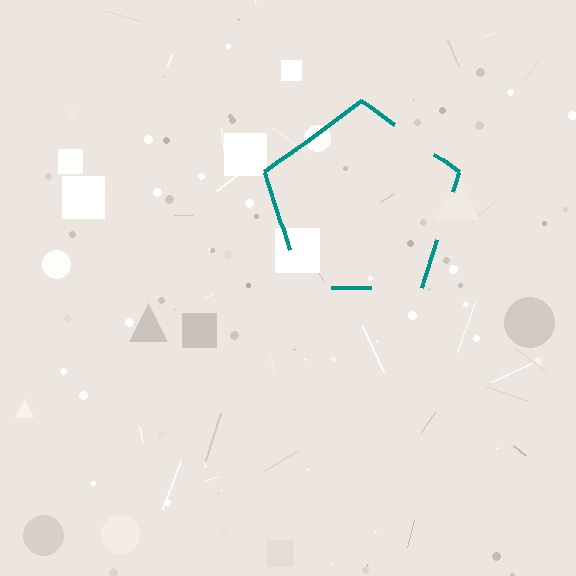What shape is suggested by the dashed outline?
The dashed outline suggests a pentagon.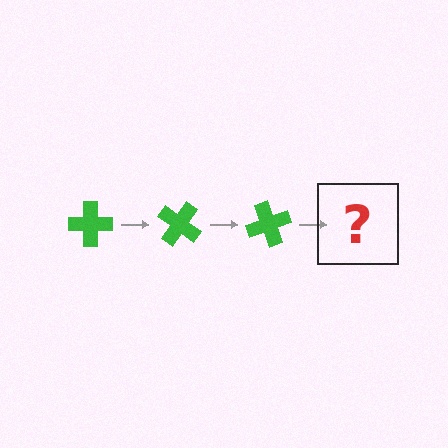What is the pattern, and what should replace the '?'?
The pattern is that the cross rotates 35 degrees each step. The '?' should be a green cross rotated 105 degrees.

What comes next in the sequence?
The next element should be a green cross rotated 105 degrees.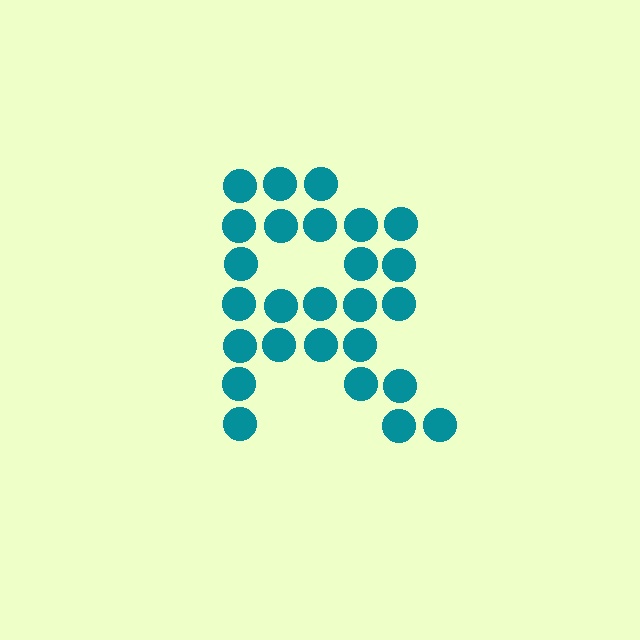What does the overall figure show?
The overall figure shows the letter R.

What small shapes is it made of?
It is made of small circles.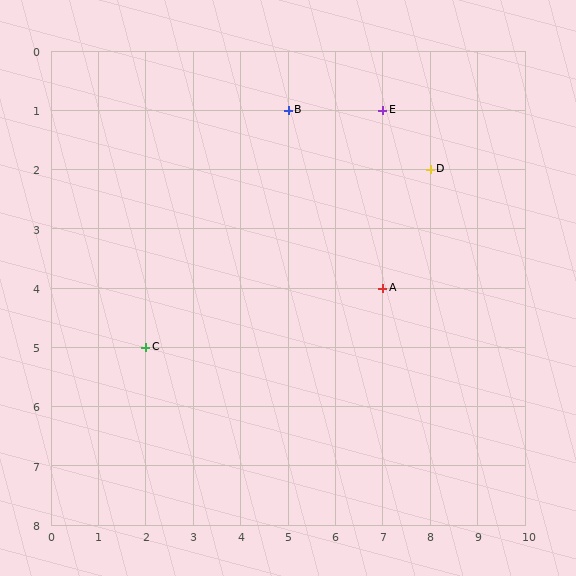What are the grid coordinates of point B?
Point B is at grid coordinates (5, 1).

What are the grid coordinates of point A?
Point A is at grid coordinates (7, 4).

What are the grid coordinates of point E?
Point E is at grid coordinates (7, 1).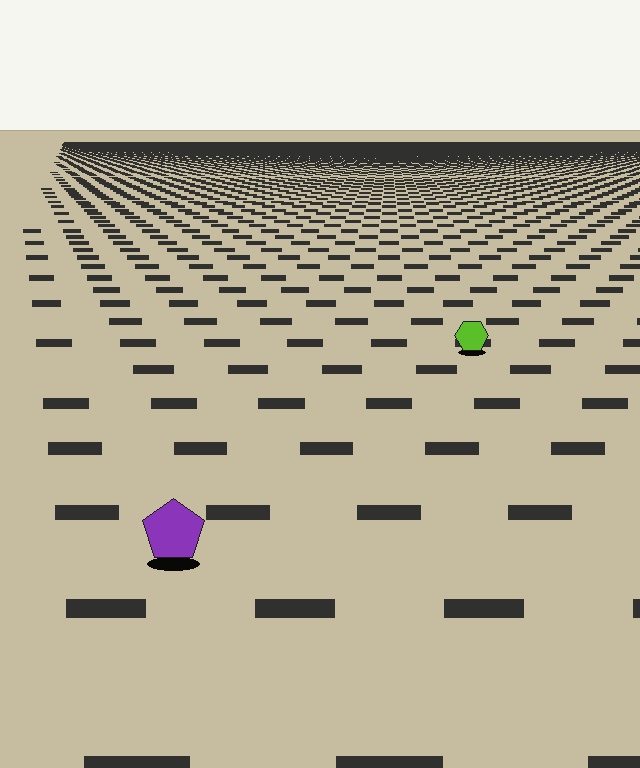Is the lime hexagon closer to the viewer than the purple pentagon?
No. The purple pentagon is closer — you can tell from the texture gradient: the ground texture is coarser near it.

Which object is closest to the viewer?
The purple pentagon is closest. The texture marks near it are larger and more spread out.